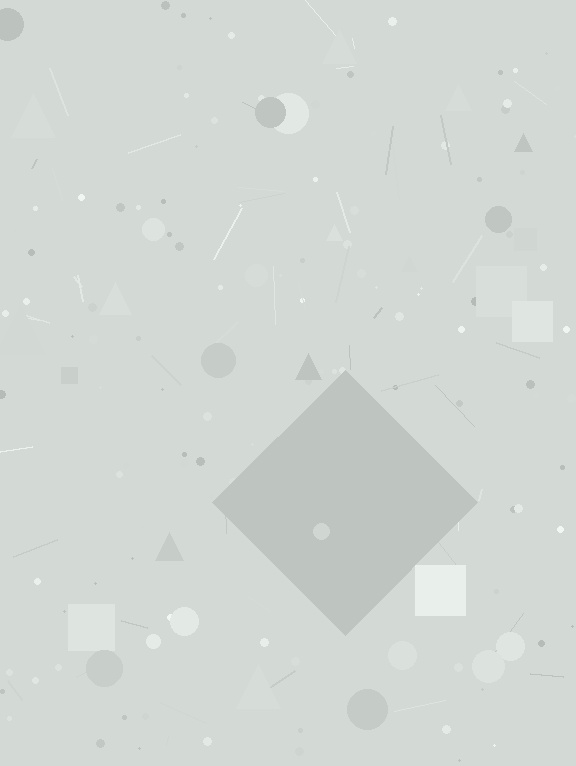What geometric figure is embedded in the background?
A diamond is embedded in the background.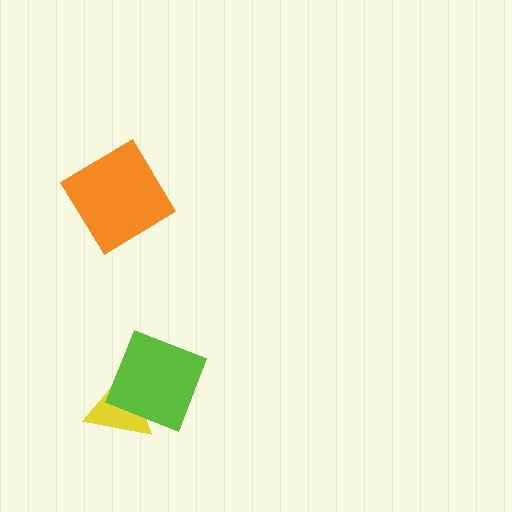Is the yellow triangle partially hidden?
Yes, it is partially covered by another shape.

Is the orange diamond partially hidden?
No, no other shape covers it.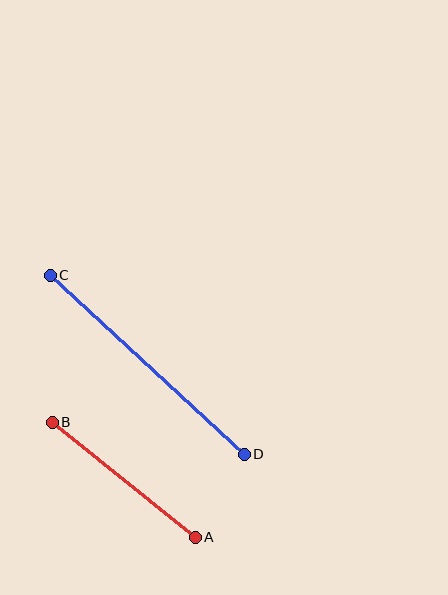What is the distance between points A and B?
The distance is approximately 183 pixels.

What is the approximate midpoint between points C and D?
The midpoint is at approximately (147, 365) pixels.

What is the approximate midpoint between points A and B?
The midpoint is at approximately (124, 480) pixels.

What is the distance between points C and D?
The distance is approximately 264 pixels.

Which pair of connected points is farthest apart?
Points C and D are farthest apart.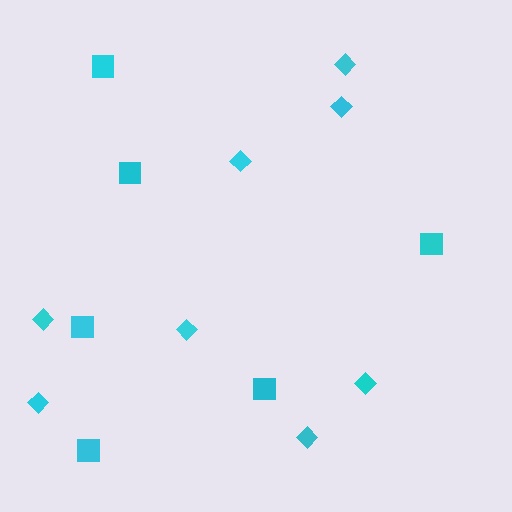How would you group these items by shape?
There are 2 groups: one group of diamonds (8) and one group of squares (6).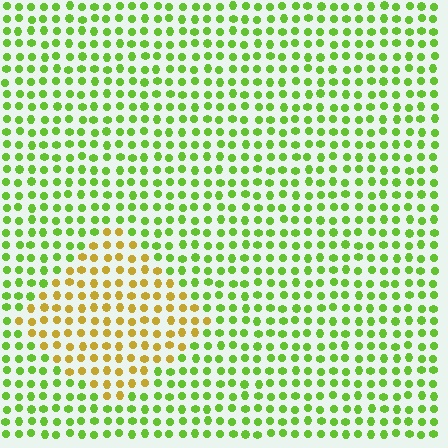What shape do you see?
I see a diamond.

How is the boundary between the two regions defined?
The boundary is defined purely by a slight shift in hue (about 51 degrees). Spacing, size, and orientation are identical on both sides.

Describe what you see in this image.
The image is filled with small lime elements in a uniform arrangement. A diamond-shaped region is visible where the elements are tinted to a slightly different hue, forming a subtle color boundary.